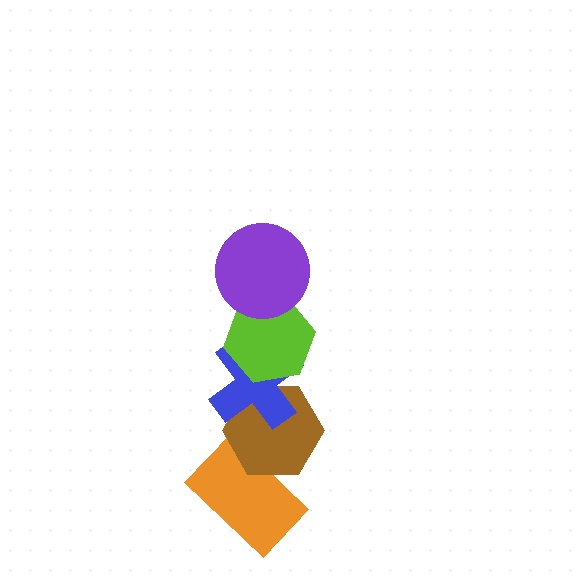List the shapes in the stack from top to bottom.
From top to bottom: the purple circle, the lime hexagon, the blue cross, the brown hexagon, the orange rectangle.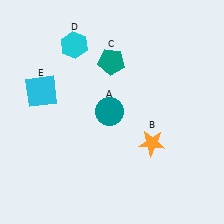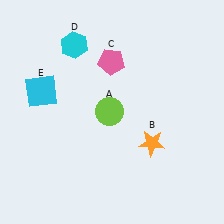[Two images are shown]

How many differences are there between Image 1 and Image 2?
There are 2 differences between the two images.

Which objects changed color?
A changed from teal to lime. C changed from teal to pink.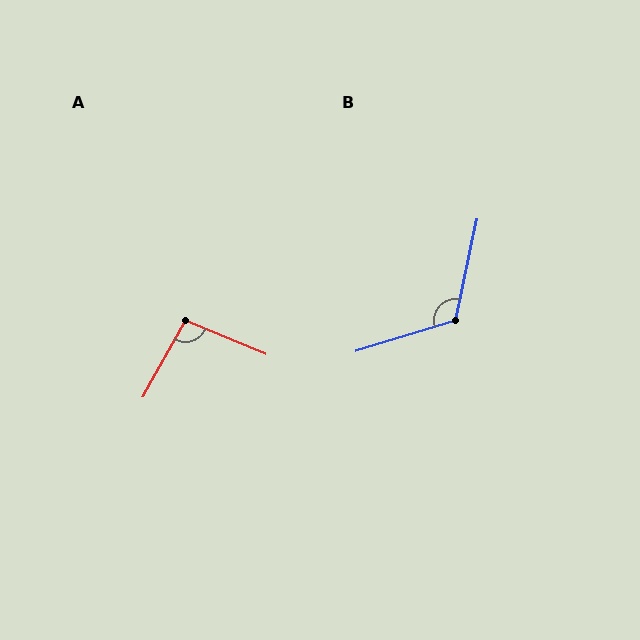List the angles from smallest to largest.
A (96°), B (119°).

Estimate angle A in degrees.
Approximately 96 degrees.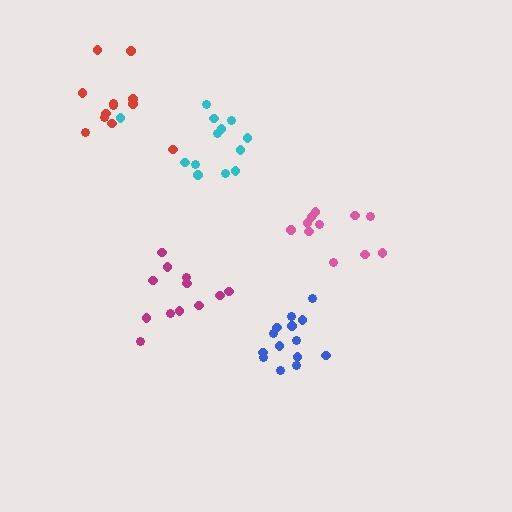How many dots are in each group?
Group 1: 13 dots, Group 2: 14 dots, Group 3: 12 dots, Group 4: 12 dots, Group 5: 11 dots (62 total).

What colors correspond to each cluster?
The clusters are colored: cyan, blue, red, magenta, pink.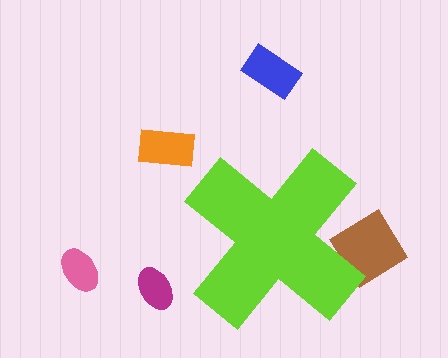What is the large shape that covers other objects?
A lime cross.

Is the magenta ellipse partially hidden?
No, the magenta ellipse is fully visible.